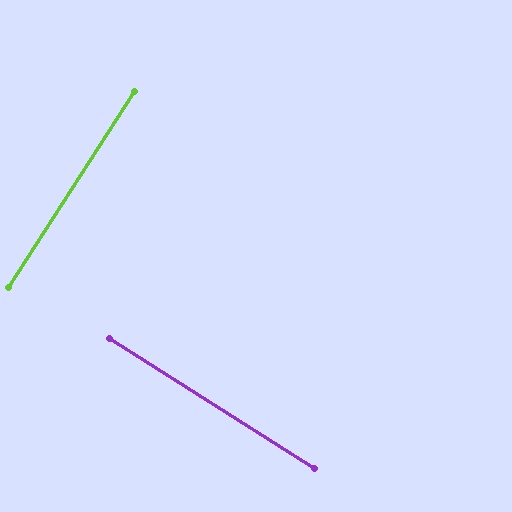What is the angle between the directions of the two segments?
Approximately 90 degrees.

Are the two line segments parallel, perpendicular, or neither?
Perpendicular — they meet at approximately 90°.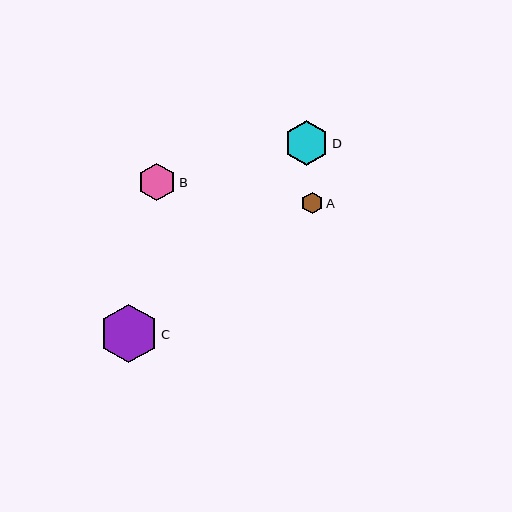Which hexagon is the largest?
Hexagon C is the largest with a size of approximately 59 pixels.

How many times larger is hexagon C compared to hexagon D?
Hexagon C is approximately 1.3 times the size of hexagon D.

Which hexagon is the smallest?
Hexagon A is the smallest with a size of approximately 21 pixels.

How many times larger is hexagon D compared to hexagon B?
Hexagon D is approximately 1.2 times the size of hexagon B.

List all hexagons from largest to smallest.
From largest to smallest: C, D, B, A.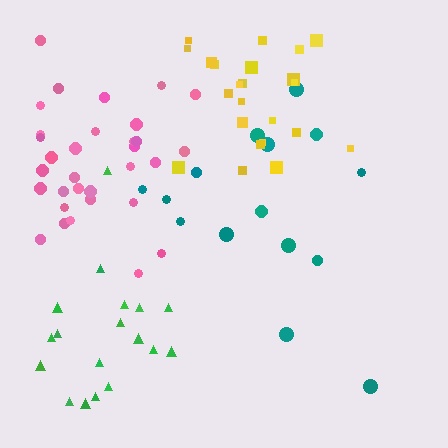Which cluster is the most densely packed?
Pink.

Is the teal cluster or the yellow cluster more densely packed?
Yellow.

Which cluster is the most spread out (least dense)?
Teal.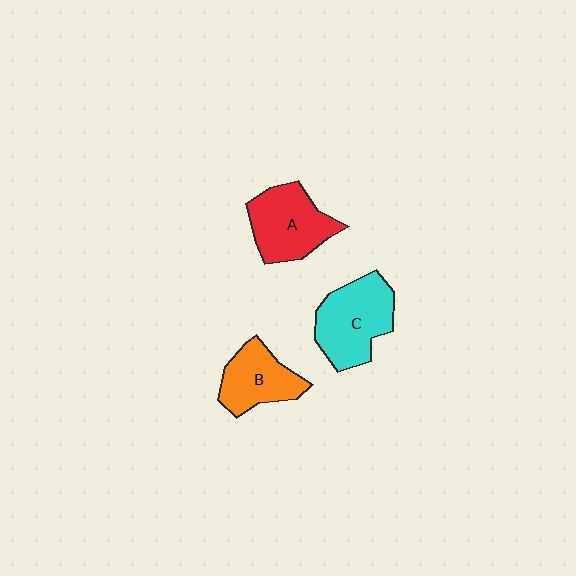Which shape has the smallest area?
Shape B (orange).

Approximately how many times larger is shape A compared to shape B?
Approximately 1.2 times.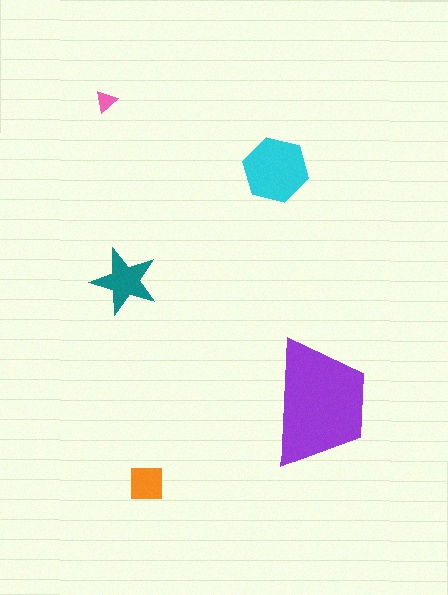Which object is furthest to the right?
The purple trapezoid is rightmost.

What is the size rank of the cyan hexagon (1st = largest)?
2nd.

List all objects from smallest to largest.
The pink triangle, the orange square, the teal star, the cyan hexagon, the purple trapezoid.